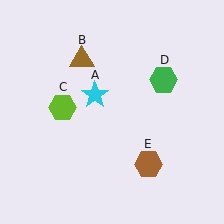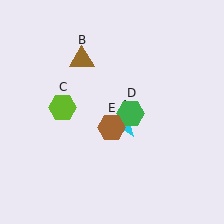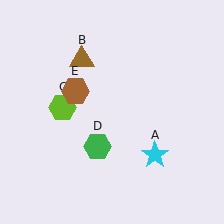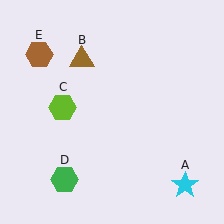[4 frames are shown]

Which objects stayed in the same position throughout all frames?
Brown triangle (object B) and lime hexagon (object C) remained stationary.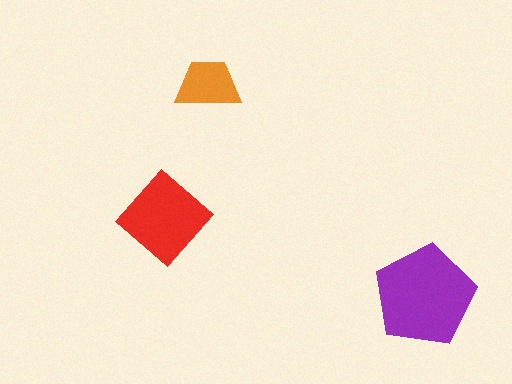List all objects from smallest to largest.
The orange trapezoid, the red diamond, the purple pentagon.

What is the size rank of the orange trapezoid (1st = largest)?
3rd.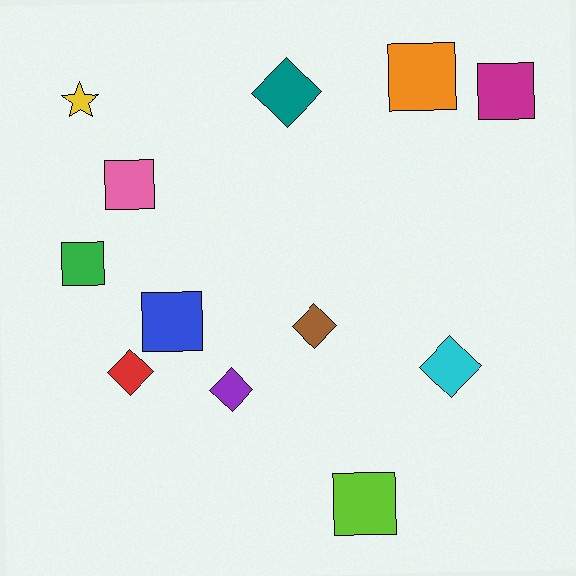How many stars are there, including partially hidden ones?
There is 1 star.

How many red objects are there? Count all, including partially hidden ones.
There is 1 red object.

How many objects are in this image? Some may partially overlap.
There are 12 objects.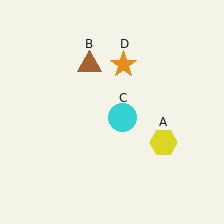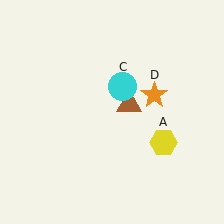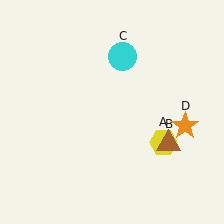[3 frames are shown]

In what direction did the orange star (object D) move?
The orange star (object D) moved down and to the right.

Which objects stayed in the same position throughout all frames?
Yellow hexagon (object A) remained stationary.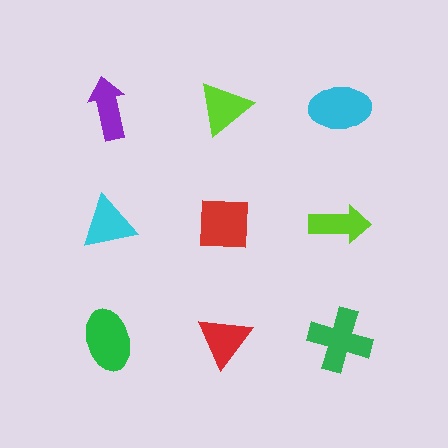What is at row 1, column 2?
A lime triangle.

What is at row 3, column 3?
A green cross.